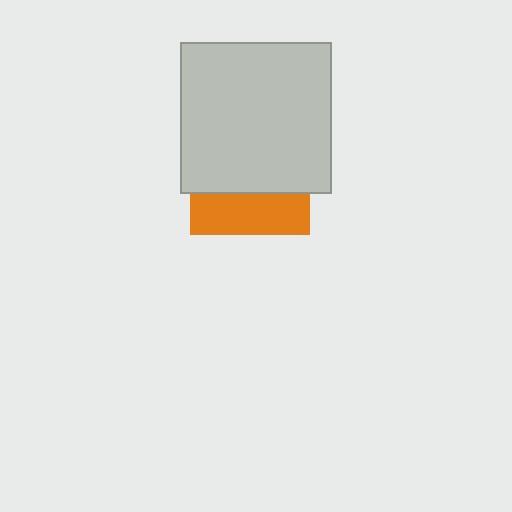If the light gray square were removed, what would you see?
You would see the complete orange square.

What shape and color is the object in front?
The object in front is a light gray square.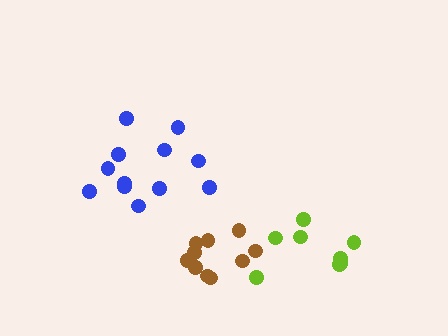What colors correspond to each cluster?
The clusters are colored: blue, lime, brown.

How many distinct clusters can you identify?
There are 3 distinct clusters.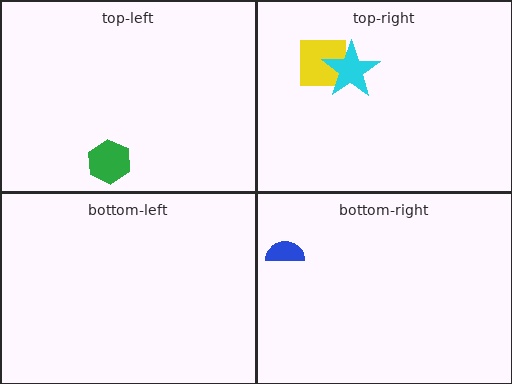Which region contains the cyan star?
The top-right region.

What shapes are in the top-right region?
The yellow square, the cyan star.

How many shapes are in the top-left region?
1.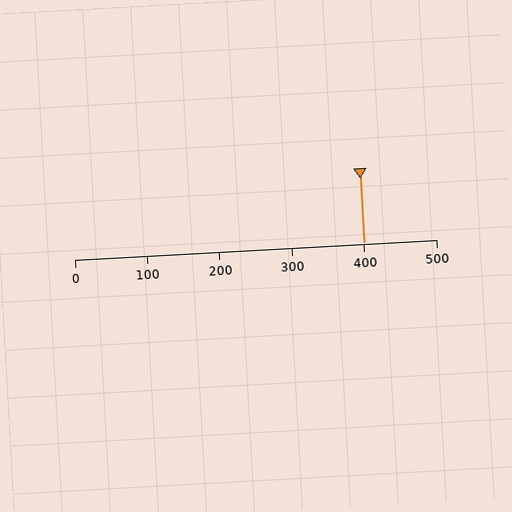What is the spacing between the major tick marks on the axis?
The major ticks are spaced 100 apart.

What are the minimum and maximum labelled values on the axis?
The axis runs from 0 to 500.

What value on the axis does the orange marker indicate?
The marker indicates approximately 400.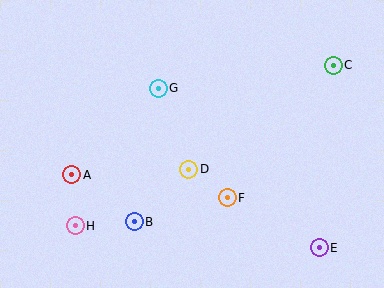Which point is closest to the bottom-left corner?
Point H is closest to the bottom-left corner.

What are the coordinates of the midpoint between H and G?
The midpoint between H and G is at (117, 157).